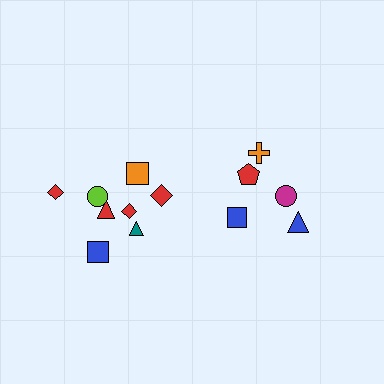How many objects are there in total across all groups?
There are 13 objects.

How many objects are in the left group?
There are 8 objects.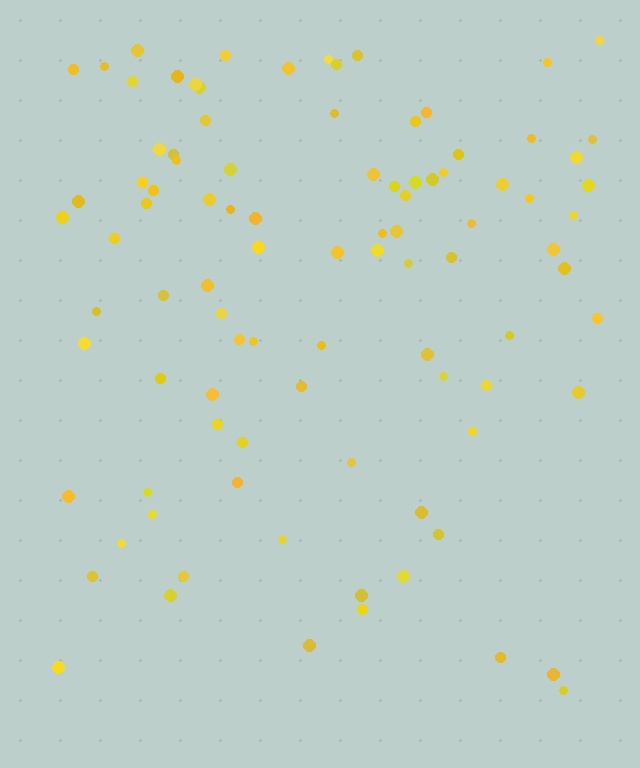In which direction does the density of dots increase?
From bottom to top, with the top side densest.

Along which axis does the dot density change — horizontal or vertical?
Vertical.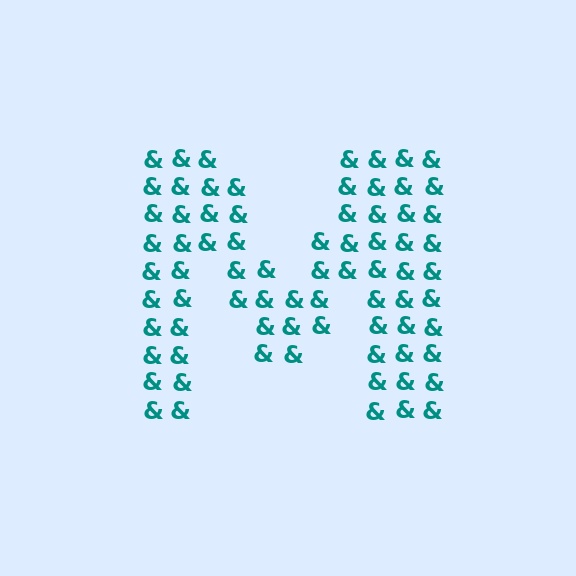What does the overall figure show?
The overall figure shows the letter M.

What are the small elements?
The small elements are ampersands.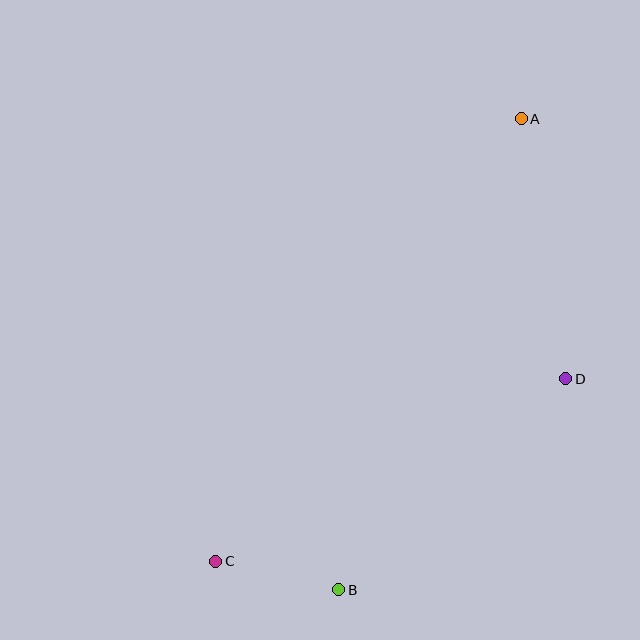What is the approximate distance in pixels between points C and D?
The distance between C and D is approximately 395 pixels.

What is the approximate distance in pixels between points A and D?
The distance between A and D is approximately 264 pixels.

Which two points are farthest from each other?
Points A and C are farthest from each other.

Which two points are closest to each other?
Points B and C are closest to each other.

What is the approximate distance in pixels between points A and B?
The distance between A and B is approximately 505 pixels.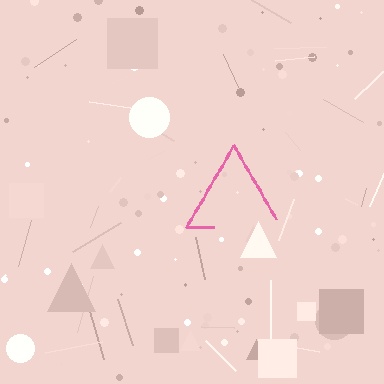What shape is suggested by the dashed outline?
The dashed outline suggests a triangle.